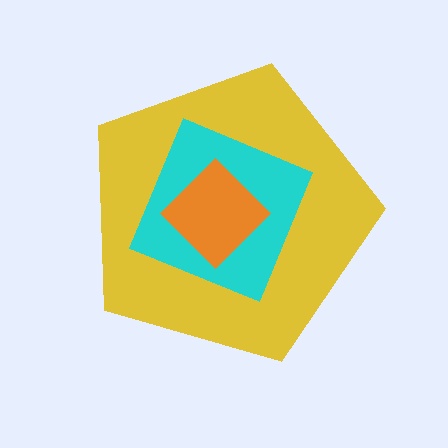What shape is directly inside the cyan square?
The orange diamond.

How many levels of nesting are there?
3.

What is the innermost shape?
The orange diamond.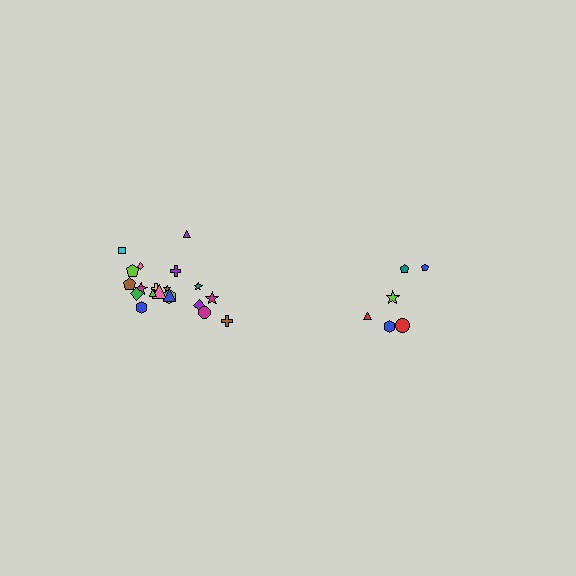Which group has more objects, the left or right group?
The left group.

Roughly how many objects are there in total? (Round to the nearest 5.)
Roughly 30 objects in total.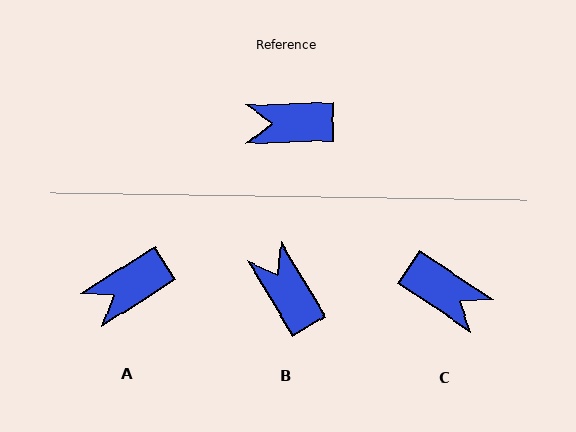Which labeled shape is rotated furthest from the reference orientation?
C, about 144 degrees away.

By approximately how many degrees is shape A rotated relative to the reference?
Approximately 31 degrees counter-clockwise.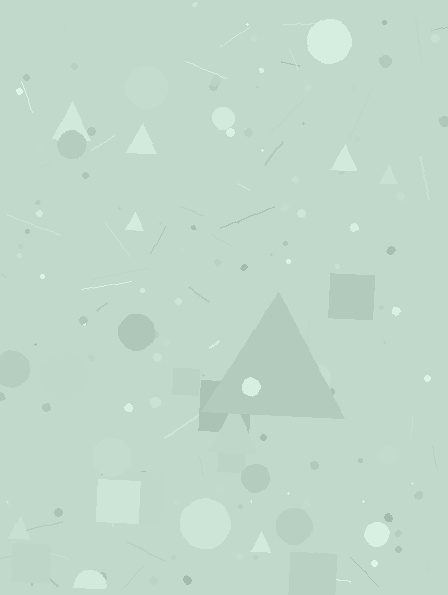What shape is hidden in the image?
A triangle is hidden in the image.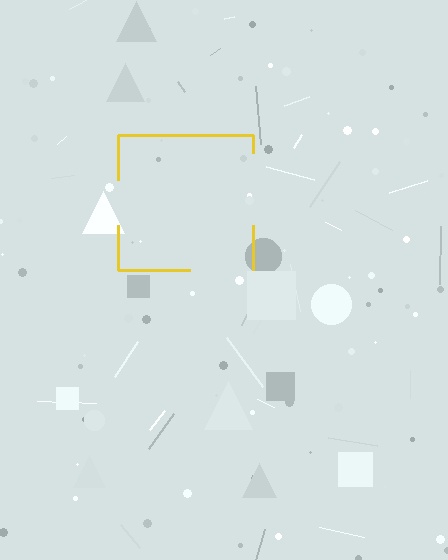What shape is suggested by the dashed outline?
The dashed outline suggests a square.